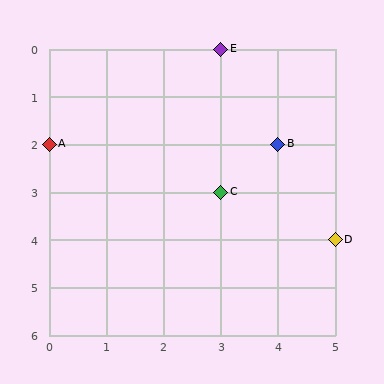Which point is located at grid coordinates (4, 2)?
Point B is at (4, 2).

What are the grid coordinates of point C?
Point C is at grid coordinates (3, 3).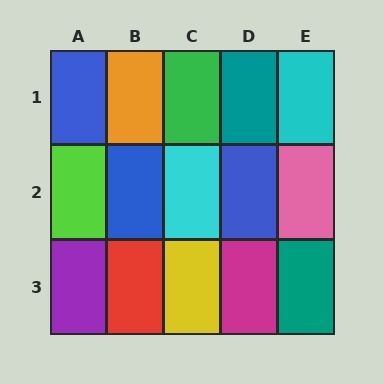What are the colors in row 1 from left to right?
Blue, orange, green, teal, cyan.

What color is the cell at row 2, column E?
Pink.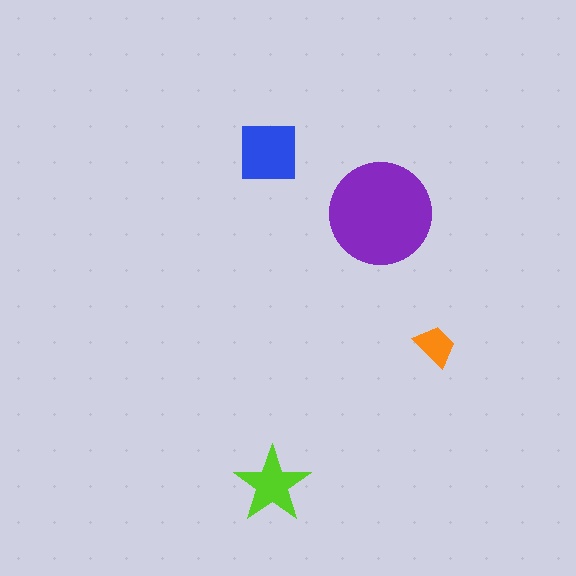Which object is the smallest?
The orange trapezoid.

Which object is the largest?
The purple circle.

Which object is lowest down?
The lime star is bottommost.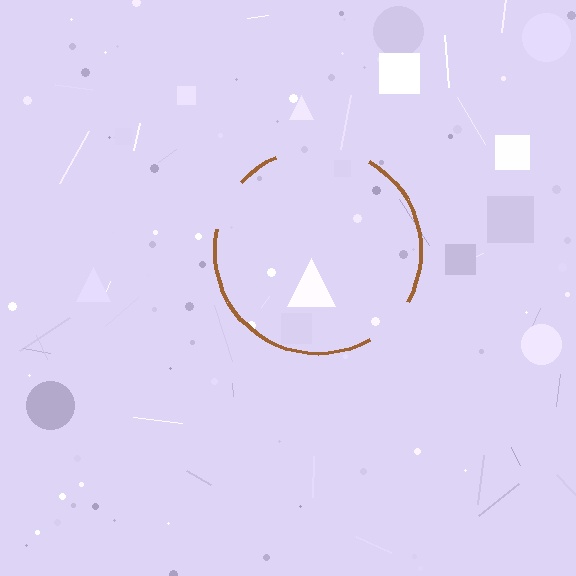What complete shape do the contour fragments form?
The contour fragments form a circle.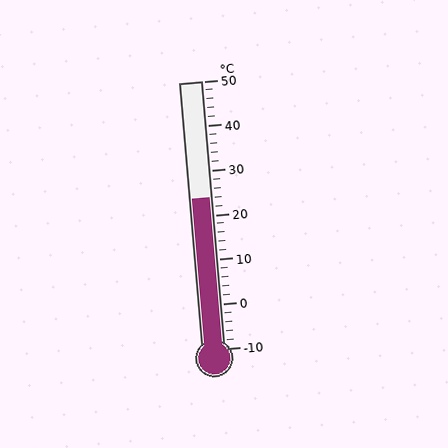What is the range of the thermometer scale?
The thermometer scale ranges from -10°C to 50°C.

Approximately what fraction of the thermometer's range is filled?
The thermometer is filled to approximately 55% of its range.